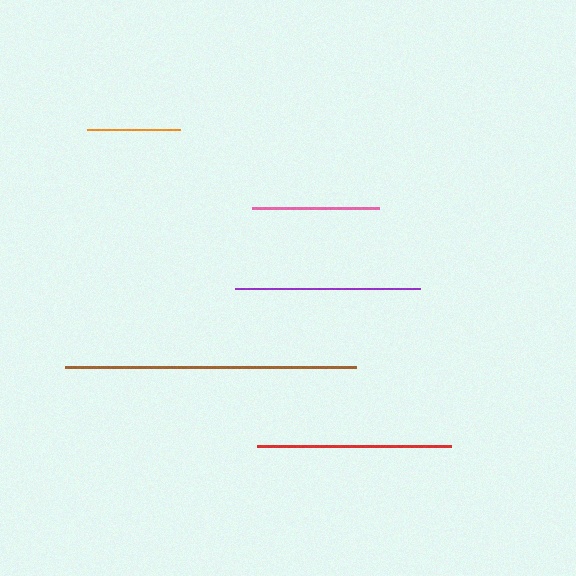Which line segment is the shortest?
The orange line is the shortest at approximately 93 pixels.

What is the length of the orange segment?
The orange segment is approximately 93 pixels long.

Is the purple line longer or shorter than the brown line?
The brown line is longer than the purple line.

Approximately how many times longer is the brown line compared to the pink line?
The brown line is approximately 2.3 times the length of the pink line.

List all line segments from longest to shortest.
From longest to shortest: brown, red, purple, pink, orange.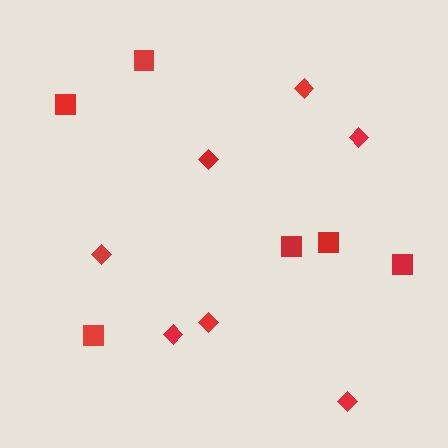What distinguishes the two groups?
There are 2 groups: one group of diamonds (7) and one group of squares (6).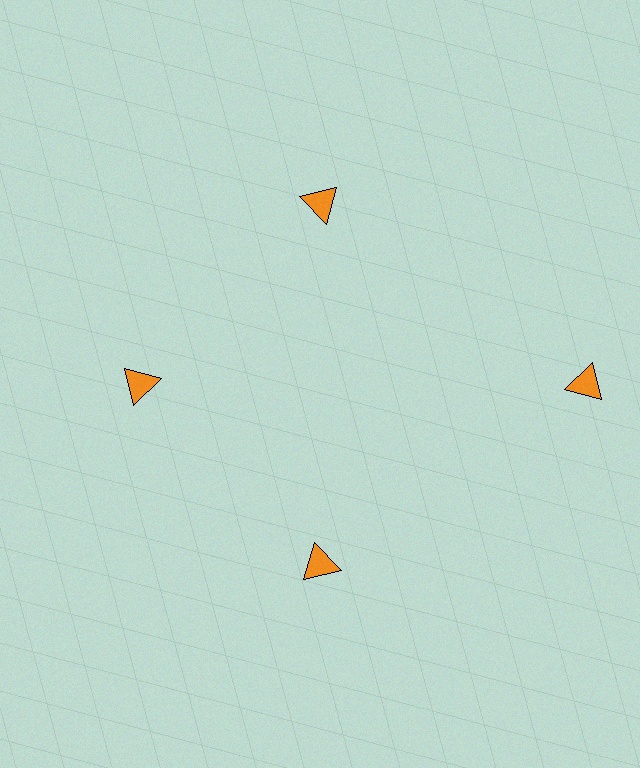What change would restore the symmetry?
The symmetry would be restored by moving it inward, back onto the ring so that all 4 triangles sit at equal angles and equal distance from the center.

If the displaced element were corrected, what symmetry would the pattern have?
It would have 4-fold rotational symmetry — the pattern would map onto itself every 90 degrees.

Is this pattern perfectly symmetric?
No. The 4 orange triangles are arranged in a ring, but one element near the 3 o'clock position is pushed outward from the center, breaking the 4-fold rotational symmetry.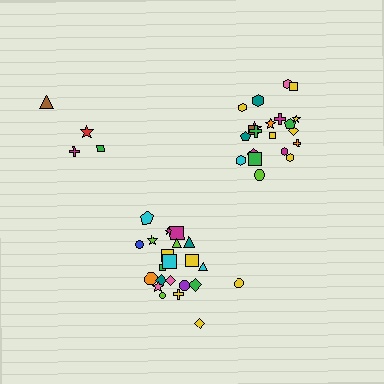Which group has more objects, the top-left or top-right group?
The top-right group.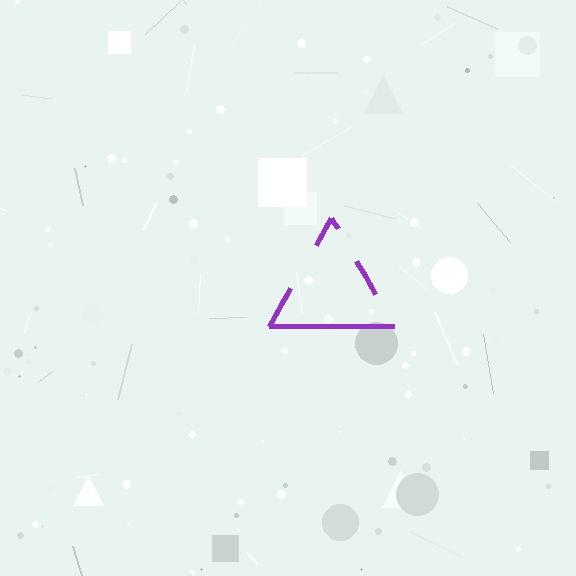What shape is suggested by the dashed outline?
The dashed outline suggests a triangle.